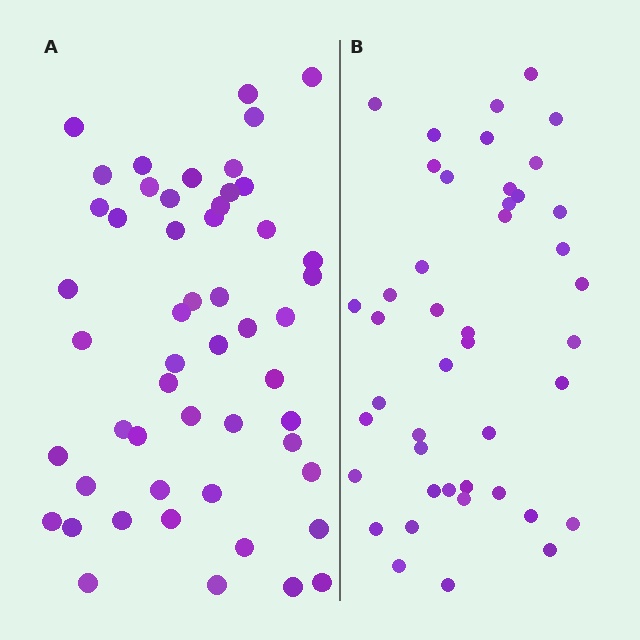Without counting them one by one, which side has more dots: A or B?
Region A (the left region) has more dots.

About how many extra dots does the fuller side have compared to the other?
Region A has roughly 8 or so more dots than region B.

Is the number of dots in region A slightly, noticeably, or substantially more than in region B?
Region A has only slightly more — the two regions are fairly close. The ratio is roughly 1.2 to 1.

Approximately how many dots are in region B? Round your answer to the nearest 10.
About 40 dots. (The exact count is 44, which rounds to 40.)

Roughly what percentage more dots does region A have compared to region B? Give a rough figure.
About 20% more.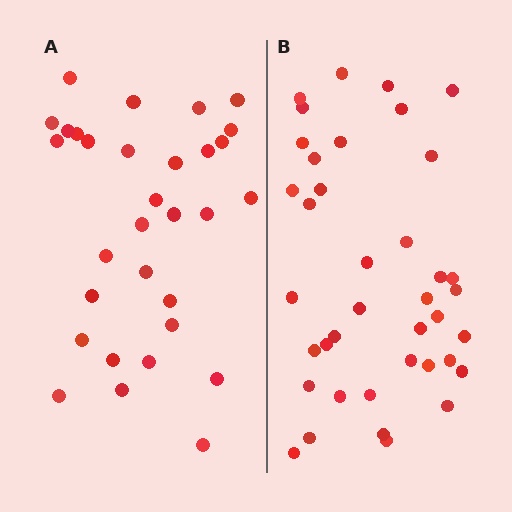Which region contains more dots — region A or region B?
Region B (the right region) has more dots.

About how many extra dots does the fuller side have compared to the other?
Region B has roughly 8 or so more dots than region A.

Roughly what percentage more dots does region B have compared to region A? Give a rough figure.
About 25% more.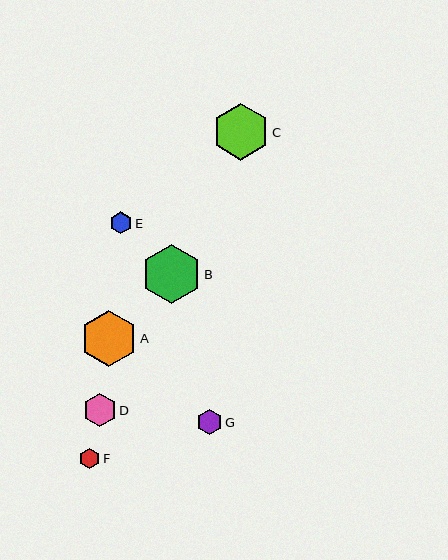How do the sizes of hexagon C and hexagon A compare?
Hexagon C and hexagon A are approximately the same size.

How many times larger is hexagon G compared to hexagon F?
Hexagon G is approximately 1.2 times the size of hexagon F.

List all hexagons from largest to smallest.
From largest to smallest: B, C, A, D, G, E, F.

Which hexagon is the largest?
Hexagon B is the largest with a size of approximately 59 pixels.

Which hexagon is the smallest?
Hexagon F is the smallest with a size of approximately 21 pixels.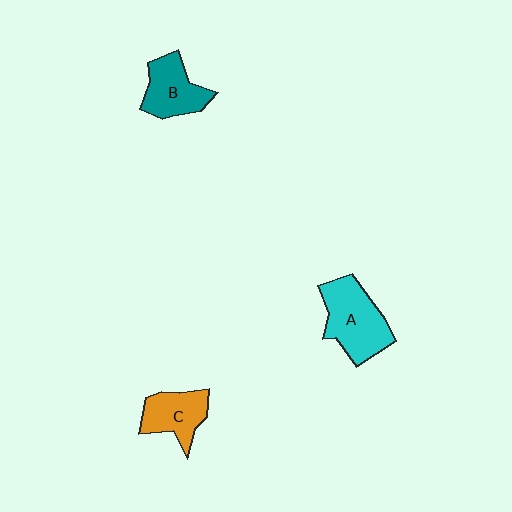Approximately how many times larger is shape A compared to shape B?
Approximately 1.4 times.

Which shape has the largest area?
Shape A (cyan).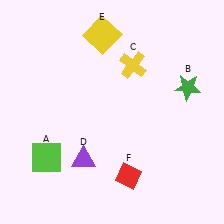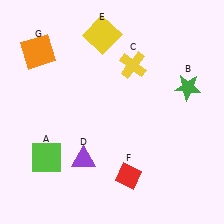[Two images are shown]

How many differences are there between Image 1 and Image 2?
There is 1 difference between the two images.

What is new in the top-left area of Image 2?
An orange square (G) was added in the top-left area of Image 2.